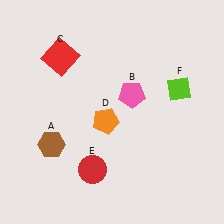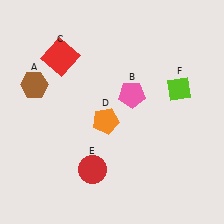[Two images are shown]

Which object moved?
The brown hexagon (A) moved up.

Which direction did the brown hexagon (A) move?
The brown hexagon (A) moved up.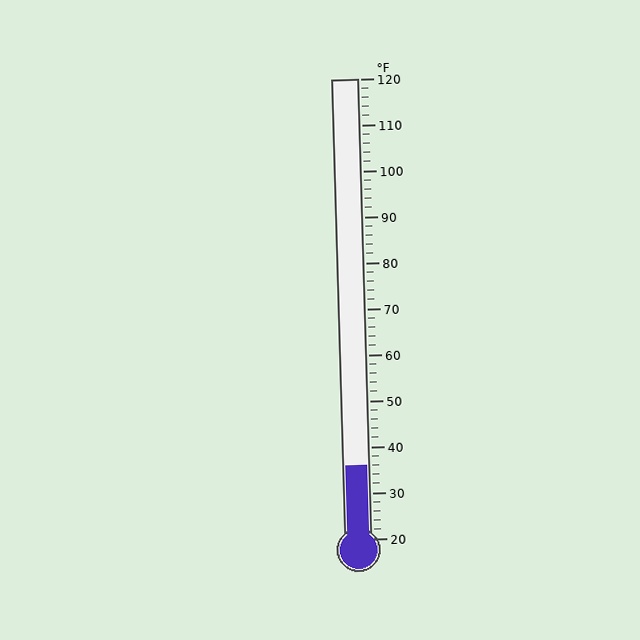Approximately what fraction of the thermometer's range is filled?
The thermometer is filled to approximately 15% of its range.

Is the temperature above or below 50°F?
The temperature is below 50°F.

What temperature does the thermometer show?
The thermometer shows approximately 36°F.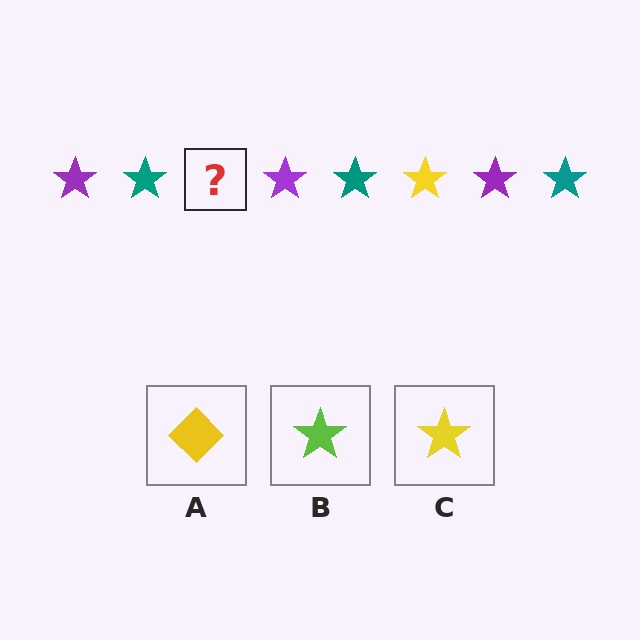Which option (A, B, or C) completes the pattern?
C.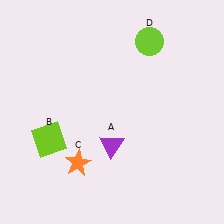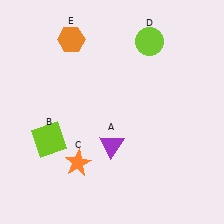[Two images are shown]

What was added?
An orange hexagon (E) was added in Image 2.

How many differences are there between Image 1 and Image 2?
There is 1 difference between the two images.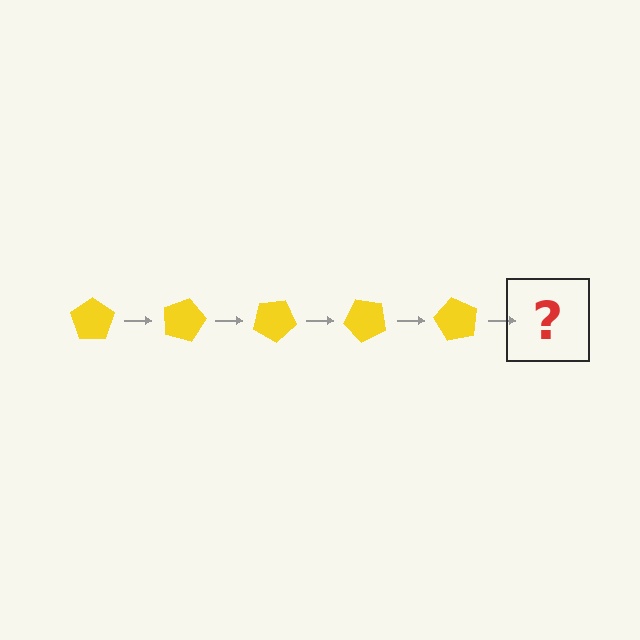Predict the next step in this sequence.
The next step is a yellow pentagon rotated 75 degrees.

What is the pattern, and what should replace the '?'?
The pattern is that the pentagon rotates 15 degrees each step. The '?' should be a yellow pentagon rotated 75 degrees.